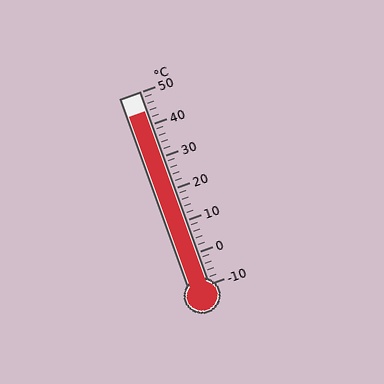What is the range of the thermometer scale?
The thermometer scale ranges from -10°C to 50°C.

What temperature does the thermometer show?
The thermometer shows approximately 44°C.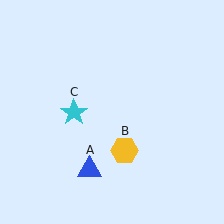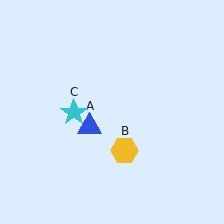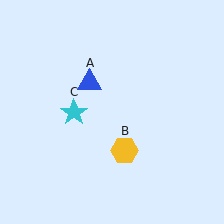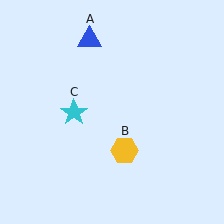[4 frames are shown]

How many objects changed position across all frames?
1 object changed position: blue triangle (object A).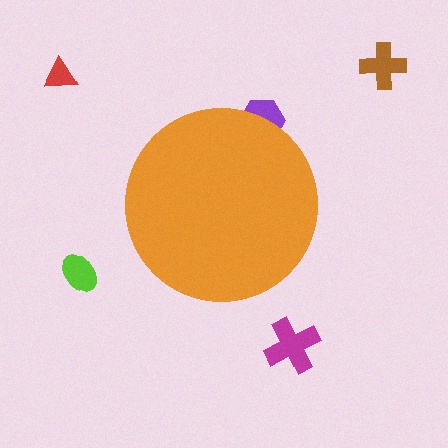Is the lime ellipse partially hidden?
No, the lime ellipse is fully visible.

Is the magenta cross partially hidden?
No, the magenta cross is fully visible.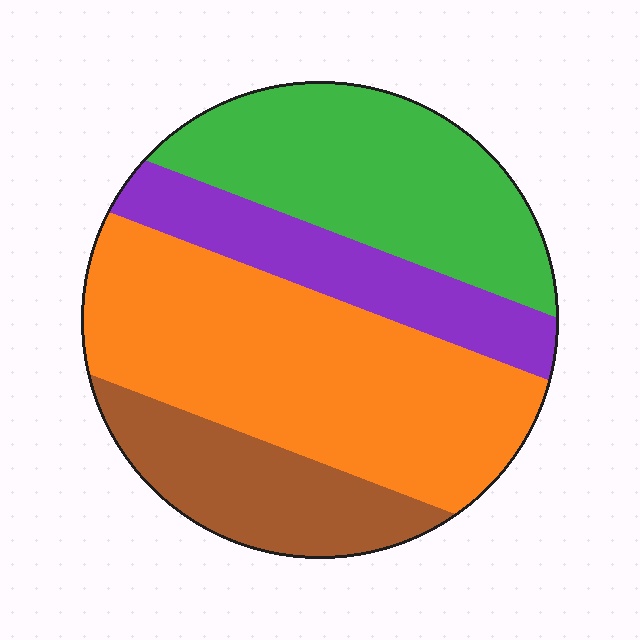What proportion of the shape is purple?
Purple covers about 15% of the shape.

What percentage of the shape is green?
Green covers about 25% of the shape.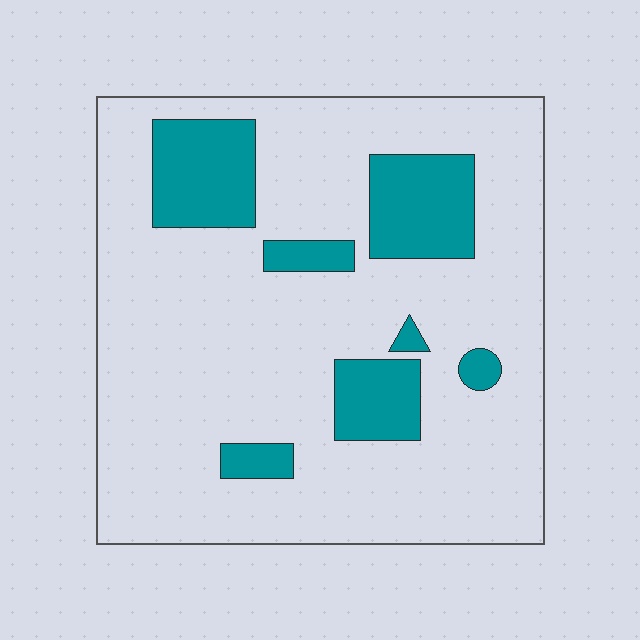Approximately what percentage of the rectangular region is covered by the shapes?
Approximately 20%.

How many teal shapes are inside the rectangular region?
7.